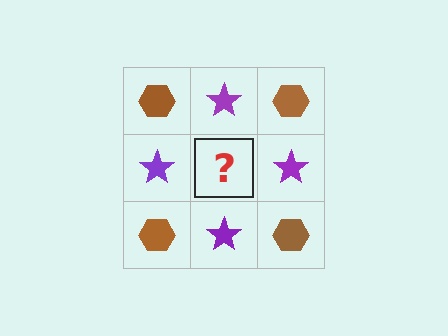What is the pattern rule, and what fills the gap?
The rule is that it alternates brown hexagon and purple star in a checkerboard pattern. The gap should be filled with a brown hexagon.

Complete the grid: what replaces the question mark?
The question mark should be replaced with a brown hexagon.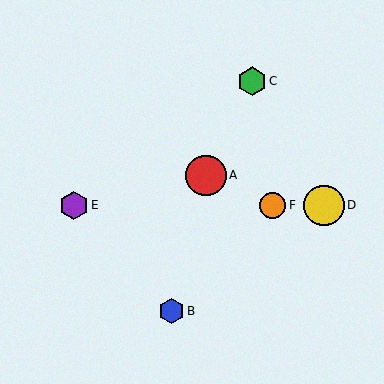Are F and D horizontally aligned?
Yes, both are at y≈205.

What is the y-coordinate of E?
Object E is at y≈205.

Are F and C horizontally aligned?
No, F is at y≈205 and C is at y≈81.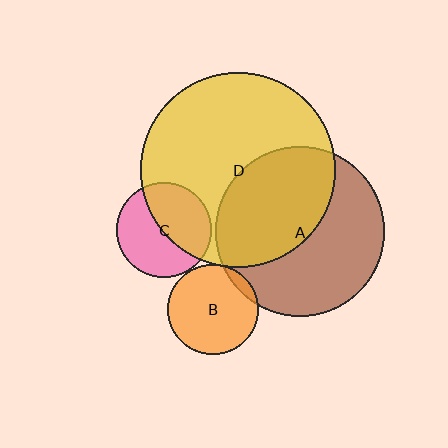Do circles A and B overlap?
Yes.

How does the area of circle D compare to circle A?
Approximately 1.3 times.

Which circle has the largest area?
Circle D (yellow).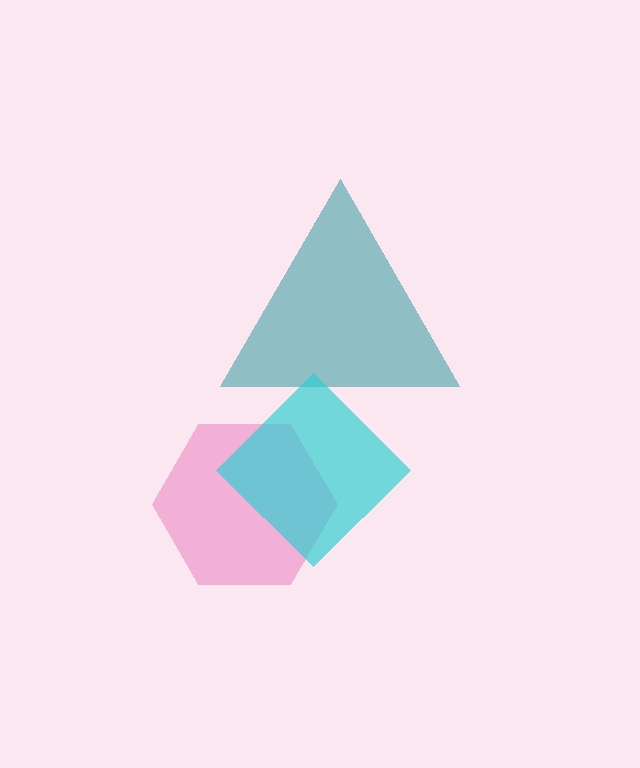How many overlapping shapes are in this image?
There are 3 overlapping shapes in the image.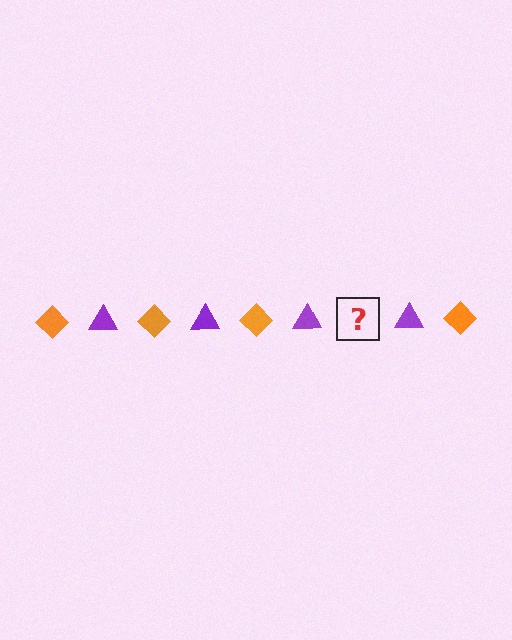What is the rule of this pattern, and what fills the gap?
The rule is that the pattern alternates between orange diamond and purple triangle. The gap should be filled with an orange diamond.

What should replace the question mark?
The question mark should be replaced with an orange diamond.